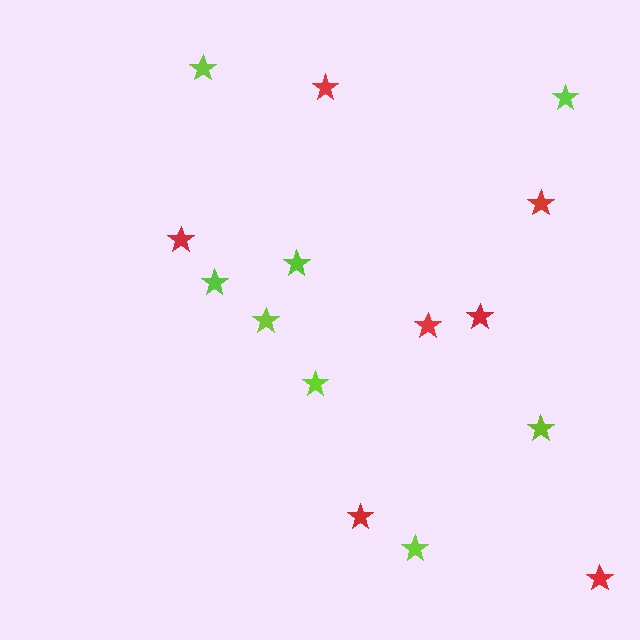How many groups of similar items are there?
There are 2 groups: one group of lime stars (8) and one group of red stars (7).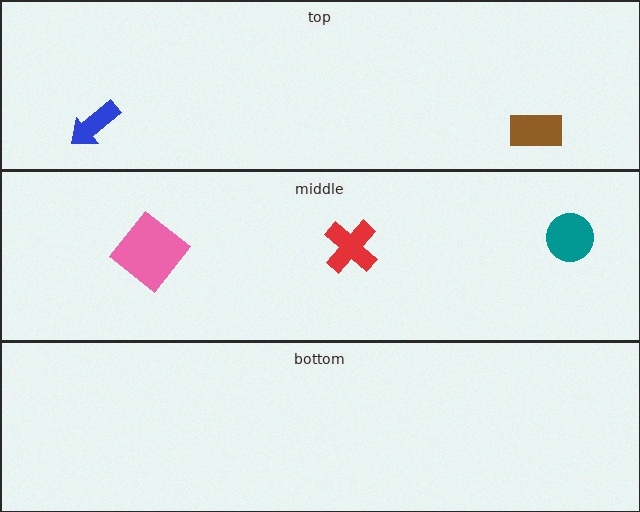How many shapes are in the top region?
2.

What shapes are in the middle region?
The pink diamond, the teal circle, the red cross.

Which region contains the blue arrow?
The top region.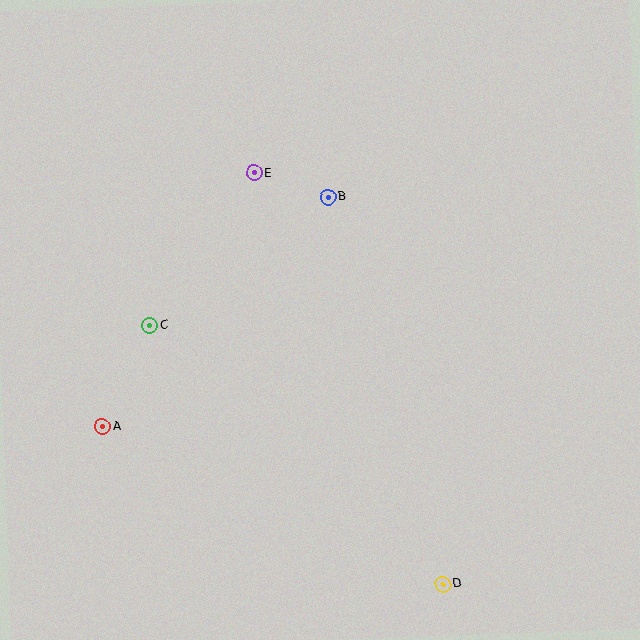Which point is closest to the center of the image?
Point B at (328, 197) is closest to the center.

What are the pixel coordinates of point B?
Point B is at (328, 197).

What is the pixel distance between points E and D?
The distance between E and D is 452 pixels.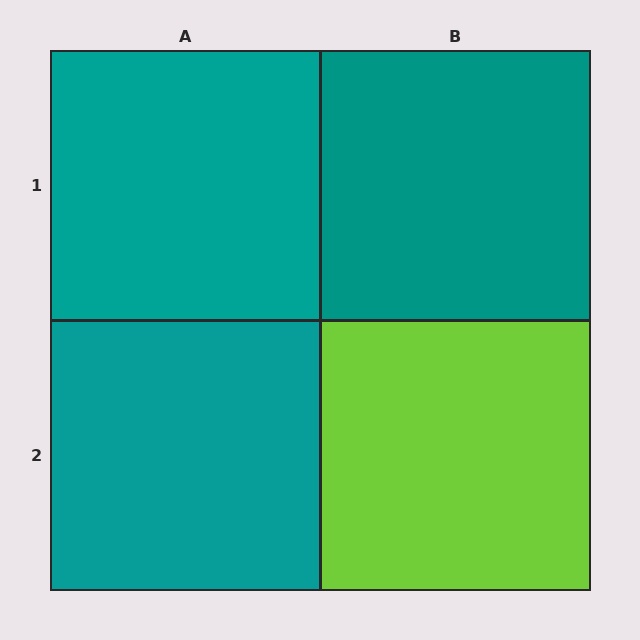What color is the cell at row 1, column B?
Teal.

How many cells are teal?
3 cells are teal.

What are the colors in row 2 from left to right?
Teal, lime.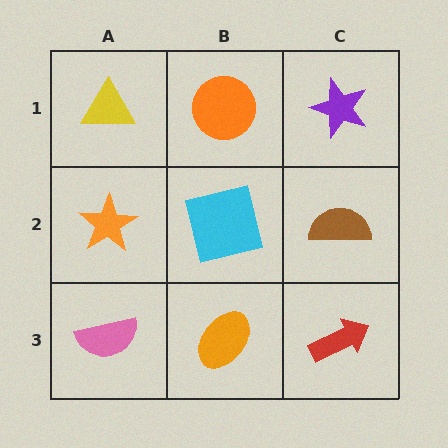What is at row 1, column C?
A purple star.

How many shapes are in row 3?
3 shapes.